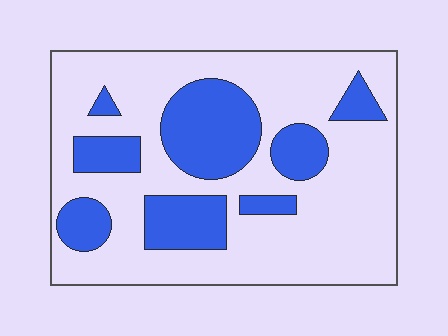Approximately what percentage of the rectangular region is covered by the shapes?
Approximately 30%.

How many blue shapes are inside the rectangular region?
8.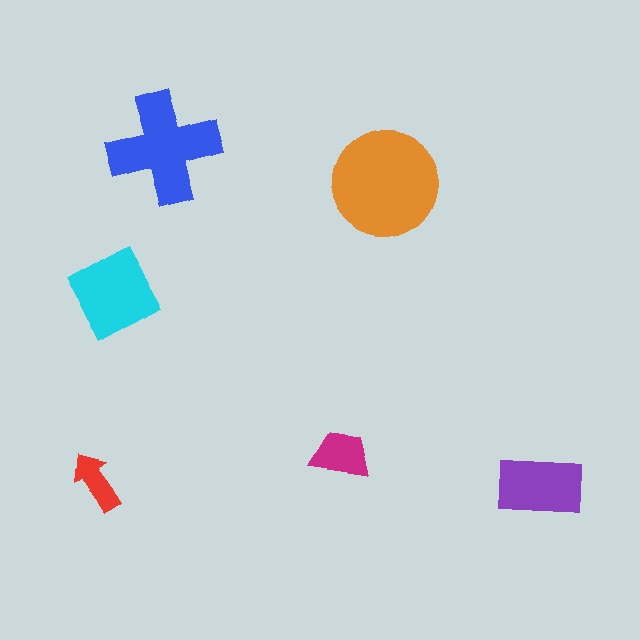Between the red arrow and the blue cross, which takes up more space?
The blue cross.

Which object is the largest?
The orange circle.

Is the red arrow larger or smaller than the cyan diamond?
Smaller.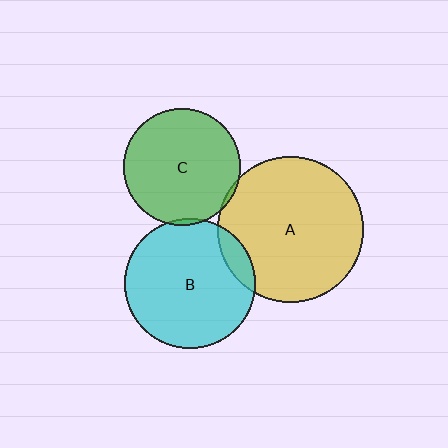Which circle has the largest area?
Circle A (yellow).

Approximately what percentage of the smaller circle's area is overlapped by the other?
Approximately 10%.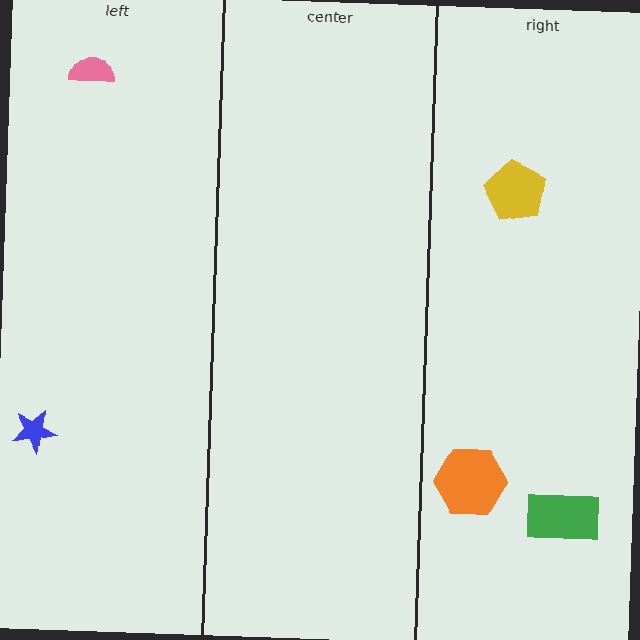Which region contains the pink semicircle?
The left region.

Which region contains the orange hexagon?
The right region.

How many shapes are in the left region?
2.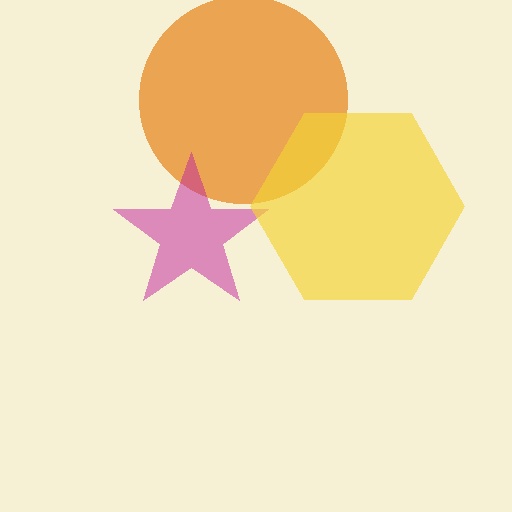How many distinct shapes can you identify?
There are 3 distinct shapes: an orange circle, a magenta star, a yellow hexagon.